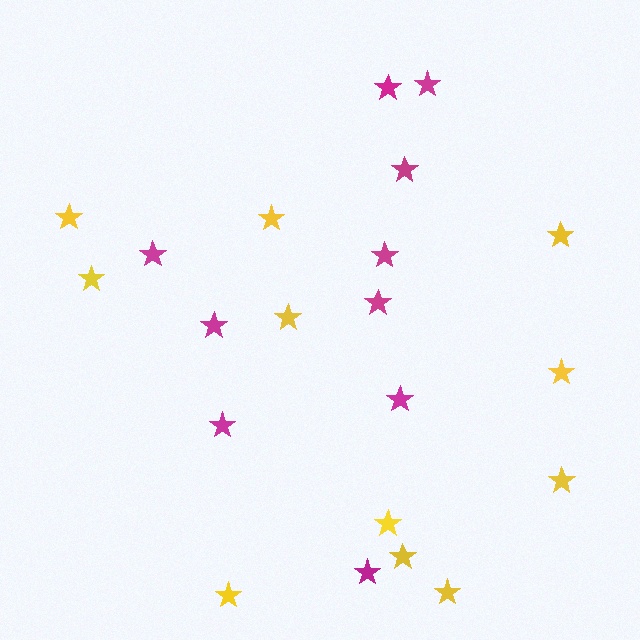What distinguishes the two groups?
There are 2 groups: one group of yellow stars (11) and one group of magenta stars (10).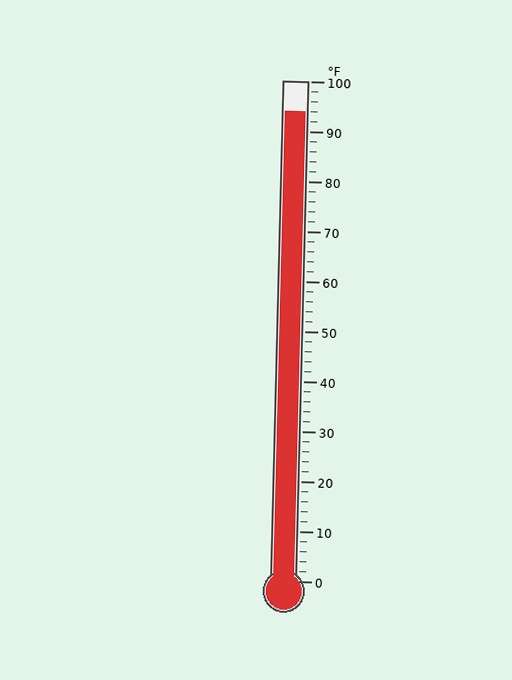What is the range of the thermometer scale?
The thermometer scale ranges from 0°F to 100°F.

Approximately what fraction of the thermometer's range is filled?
The thermometer is filled to approximately 95% of its range.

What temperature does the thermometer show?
The thermometer shows approximately 94°F.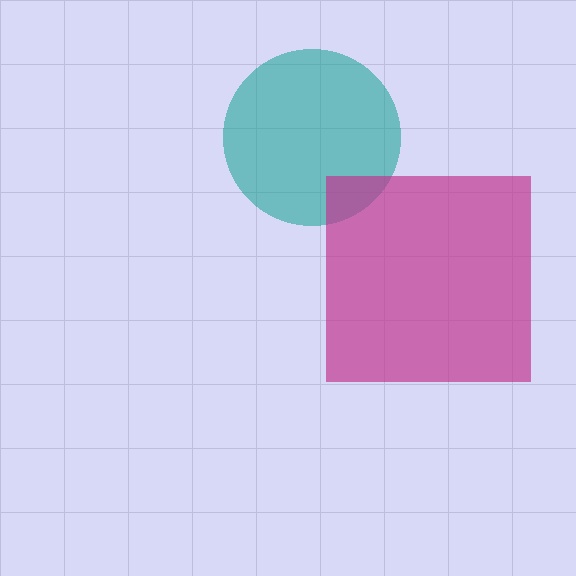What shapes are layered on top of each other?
The layered shapes are: a teal circle, a magenta square.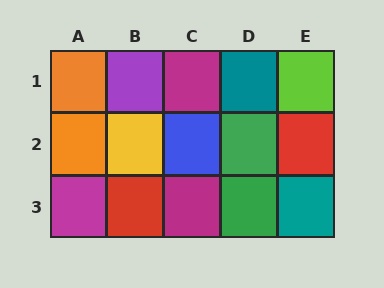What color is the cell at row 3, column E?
Teal.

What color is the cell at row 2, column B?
Yellow.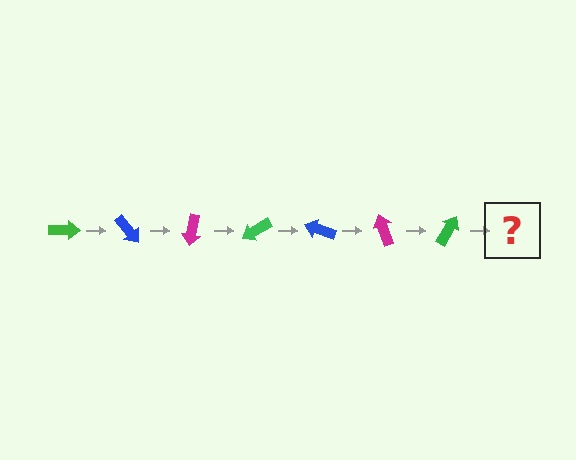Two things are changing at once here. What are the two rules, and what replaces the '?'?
The two rules are that it rotates 50 degrees each step and the color cycles through green, blue, and magenta. The '?' should be a blue arrow, rotated 350 degrees from the start.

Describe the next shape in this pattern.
It should be a blue arrow, rotated 350 degrees from the start.